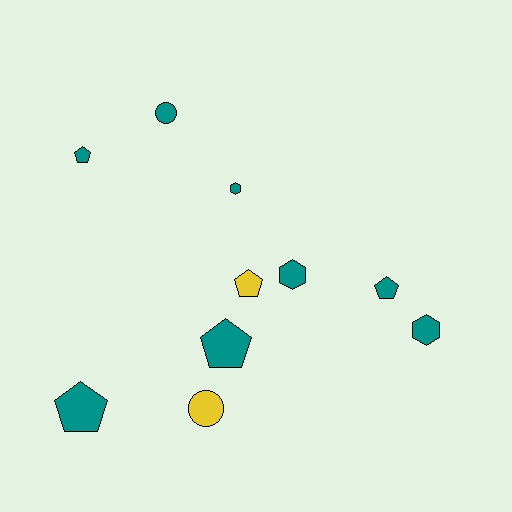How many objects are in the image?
There are 10 objects.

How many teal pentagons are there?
There are 4 teal pentagons.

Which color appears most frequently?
Teal, with 8 objects.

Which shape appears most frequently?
Pentagon, with 5 objects.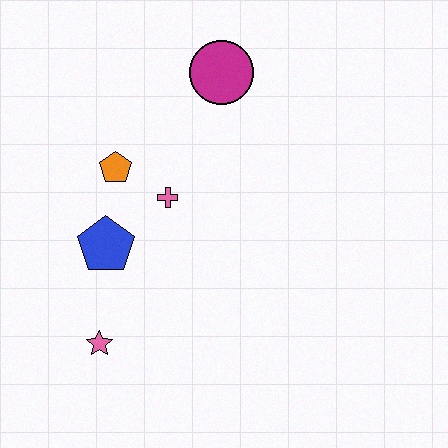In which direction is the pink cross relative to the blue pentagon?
The pink cross is to the right of the blue pentagon.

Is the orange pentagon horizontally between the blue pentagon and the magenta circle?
Yes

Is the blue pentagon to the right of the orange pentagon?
No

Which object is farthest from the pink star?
The magenta circle is farthest from the pink star.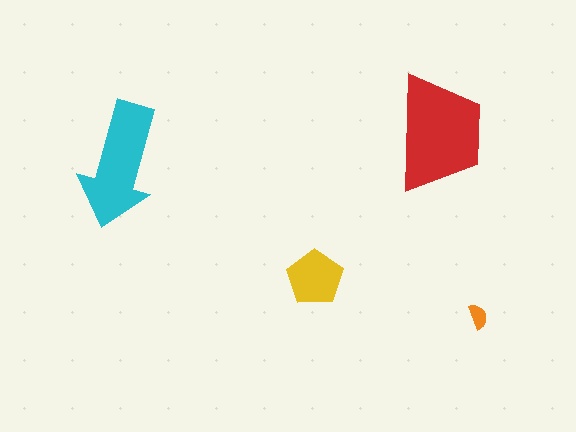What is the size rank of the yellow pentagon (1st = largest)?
3rd.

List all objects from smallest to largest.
The orange semicircle, the yellow pentagon, the cyan arrow, the red trapezoid.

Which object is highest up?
The red trapezoid is topmost.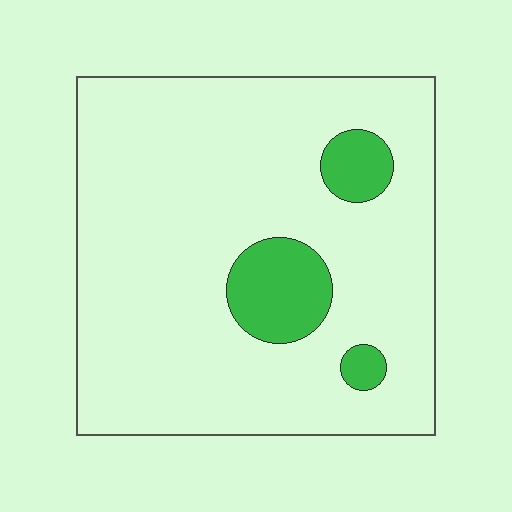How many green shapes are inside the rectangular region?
3.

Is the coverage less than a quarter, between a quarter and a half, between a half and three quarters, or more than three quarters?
Less than a quarter.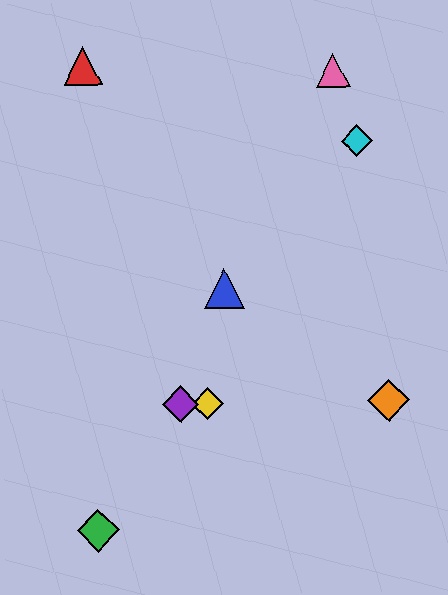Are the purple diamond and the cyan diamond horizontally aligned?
No, the purple diamond is at y≈404 and the cyan diamond is at y≈141.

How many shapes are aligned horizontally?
3 shapes (the yellow diamond, the purple diamond, the orange diamond) are aligned horizontally.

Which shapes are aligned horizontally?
The yellow diamond, the purple diamond, the orange diamond are aligned horizontally.